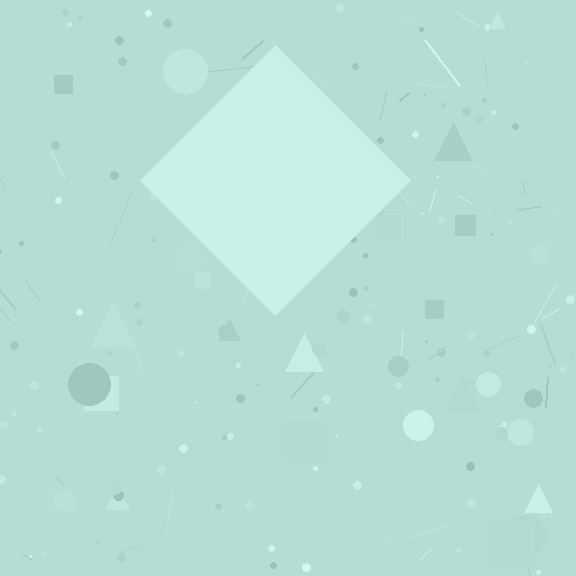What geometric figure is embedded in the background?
A diamond is embedded in the background.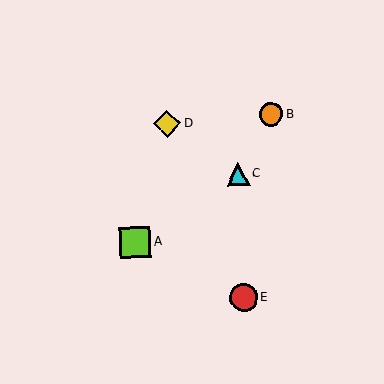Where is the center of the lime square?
The center of the lime square is at (135, 242).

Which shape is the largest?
The lime square (labeled A) is the largest.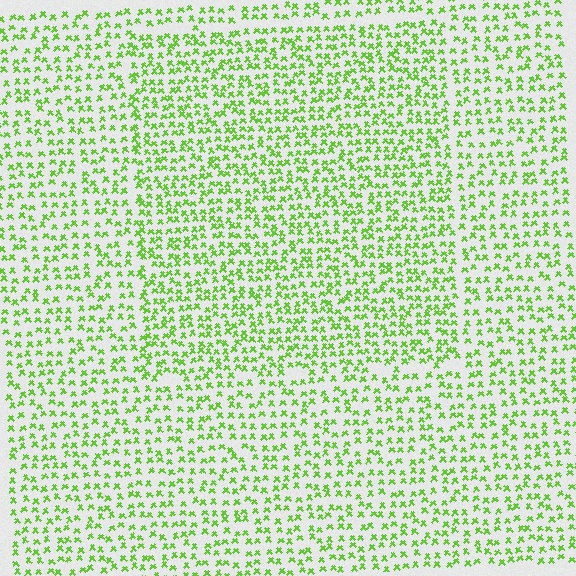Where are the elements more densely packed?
The elements are more densely packed inside the rectangle boundary.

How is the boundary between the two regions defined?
The boundary is defined by a change in element density (approximately 1.4x ratio). All elements are the same color, size, and shape.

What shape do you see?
I see a rectangle.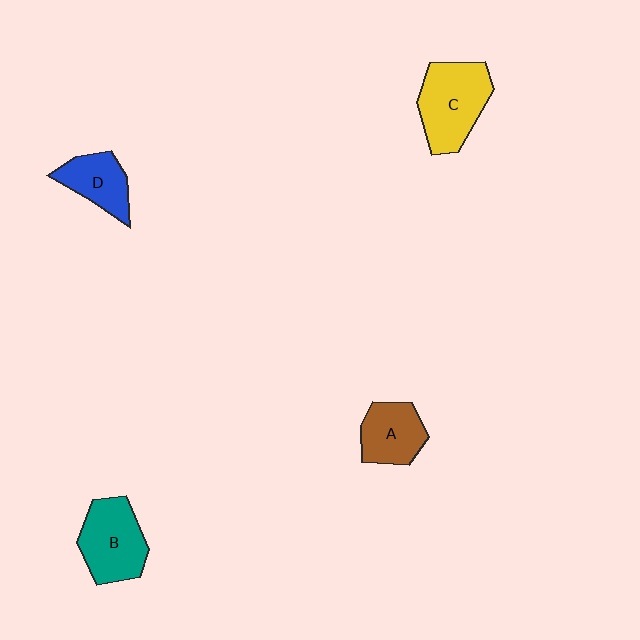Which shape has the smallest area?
Shape D (blue).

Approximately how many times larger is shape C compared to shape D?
Approximately 1.6 times.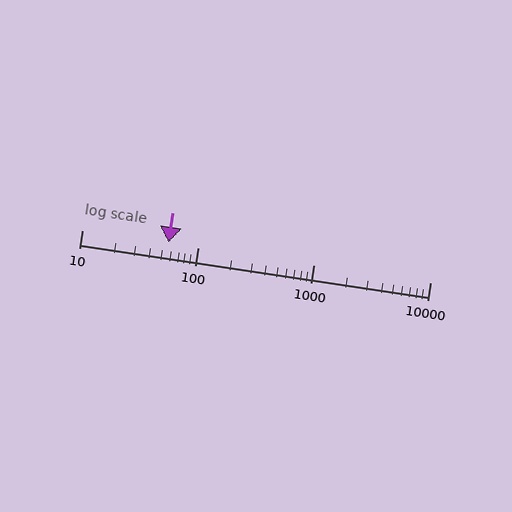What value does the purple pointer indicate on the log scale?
The pointer indicates approximately 56.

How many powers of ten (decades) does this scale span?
The scale spans 3 decades, from 10 to 10000.